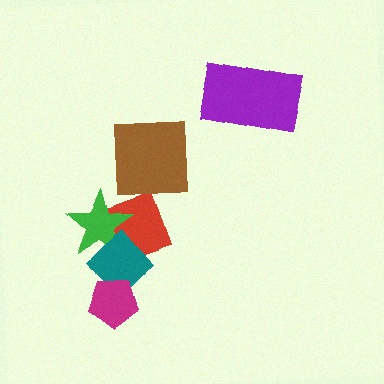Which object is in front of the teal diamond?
The magenta pentagon is in front of the teal diamond.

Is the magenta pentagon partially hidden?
No, no other shape covers it.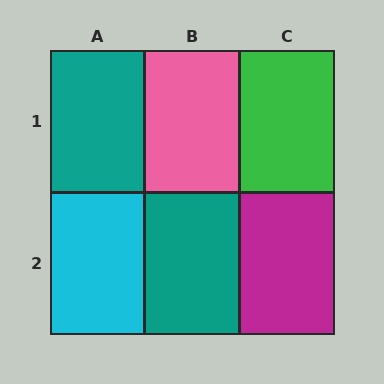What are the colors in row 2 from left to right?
Cyan, teal, magenta.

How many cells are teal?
2 cells are teal.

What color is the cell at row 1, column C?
Green.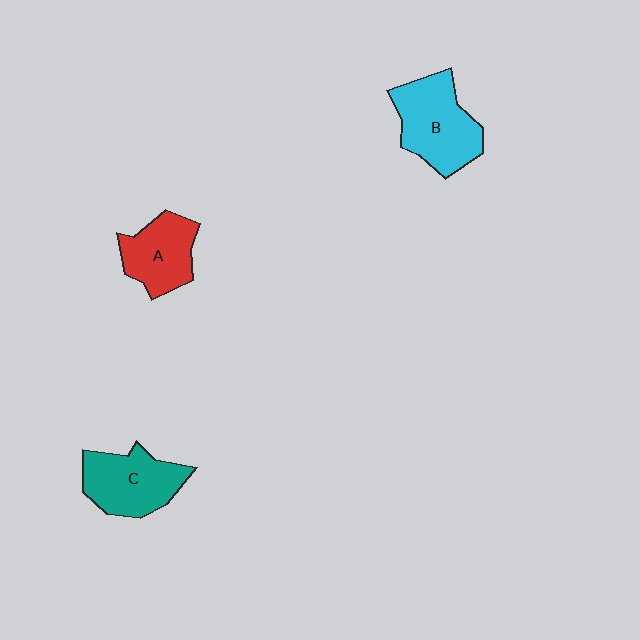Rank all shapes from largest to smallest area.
From largest to smallest: B (cyan), C (teal), A (red).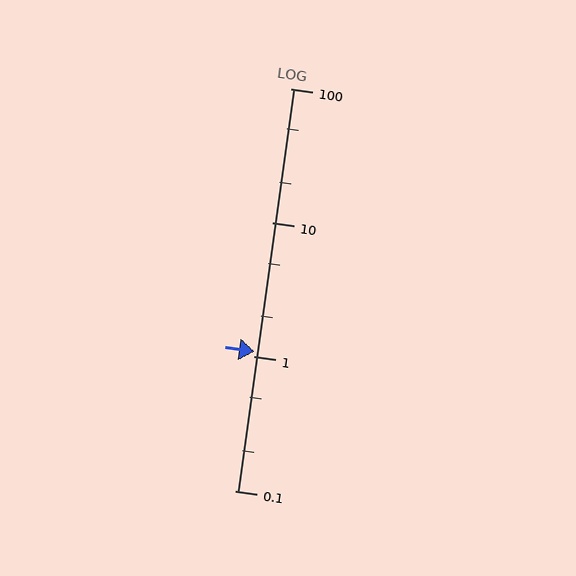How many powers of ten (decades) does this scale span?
The scale spans 3 decades, from 0.1 to 100.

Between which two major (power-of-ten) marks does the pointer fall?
The pointer is between 1 and 10.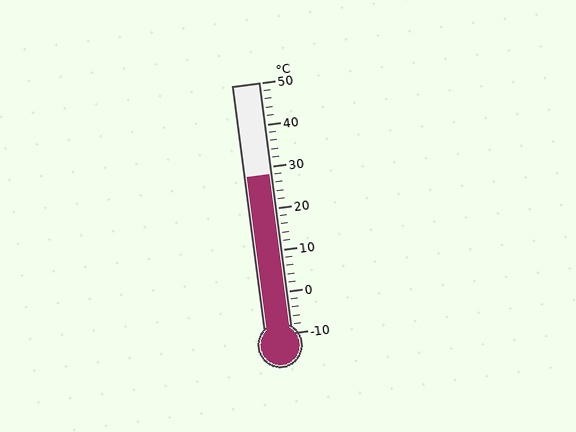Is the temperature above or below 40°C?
The temperature is below 40°C.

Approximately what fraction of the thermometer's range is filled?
The thermometer is filled to approximately 65% of its range.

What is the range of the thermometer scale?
The thermometer scale ranges from -10°C to 50°C.